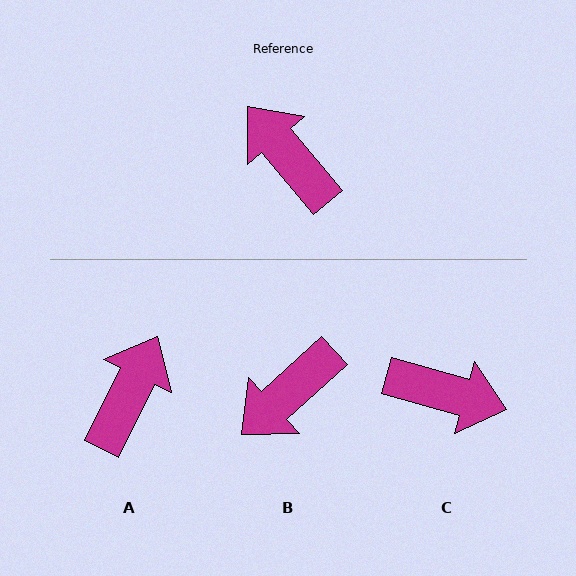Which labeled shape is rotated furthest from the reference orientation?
C, about 146 degrees away.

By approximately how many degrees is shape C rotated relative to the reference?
Approximately 146 degrees clockwise.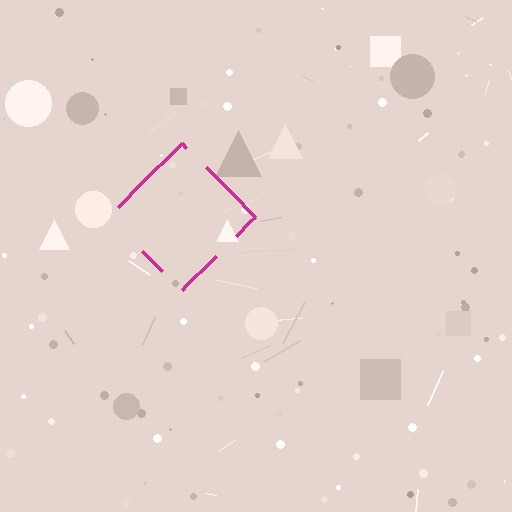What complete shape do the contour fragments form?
The contour fragments form a diamond.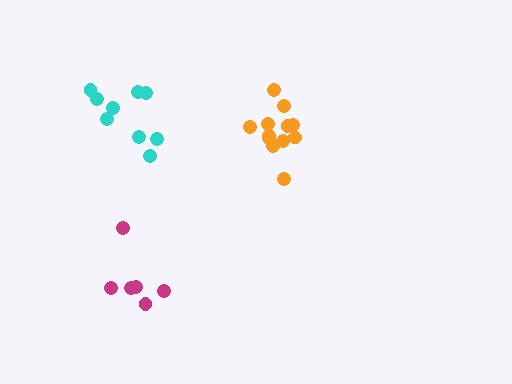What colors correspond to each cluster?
The clusters are colored: cyan, orange, magenta.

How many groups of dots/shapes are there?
There are 3 groups.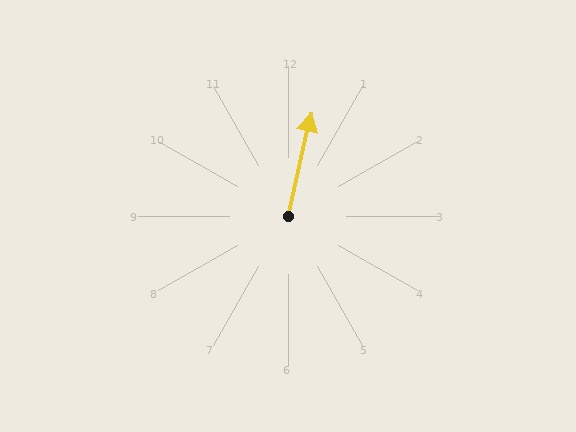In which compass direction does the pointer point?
North.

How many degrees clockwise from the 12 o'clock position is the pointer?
Approximately 13 degrees.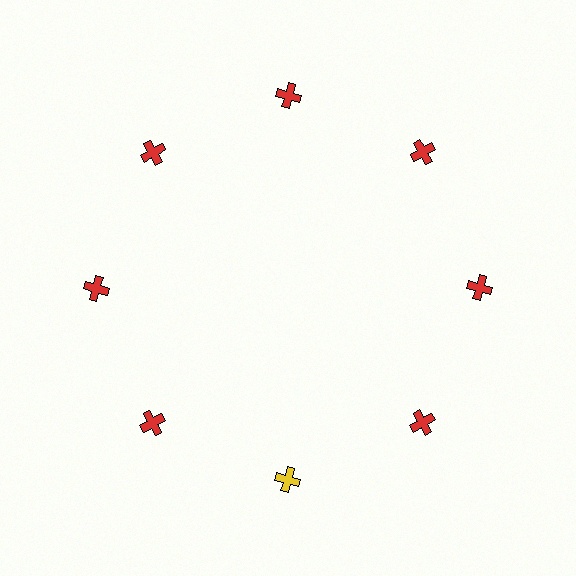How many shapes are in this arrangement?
There are 8 shapes arranged in a ring pattern.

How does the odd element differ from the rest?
It has a different color: yellow instead of red.